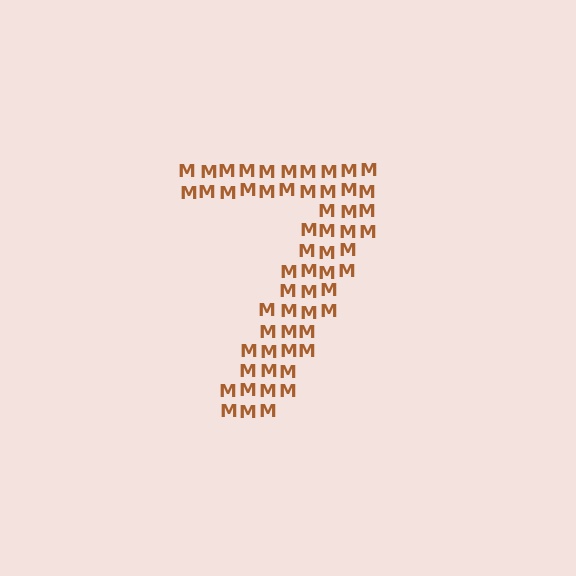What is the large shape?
The large shape is the digit 7.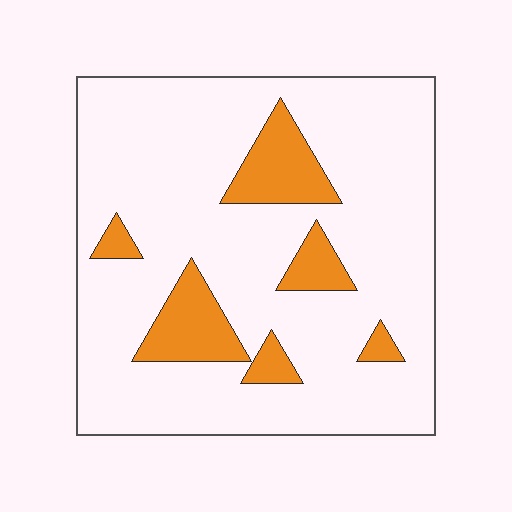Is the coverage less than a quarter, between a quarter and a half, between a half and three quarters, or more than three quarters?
Less than a quarter.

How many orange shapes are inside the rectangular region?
6.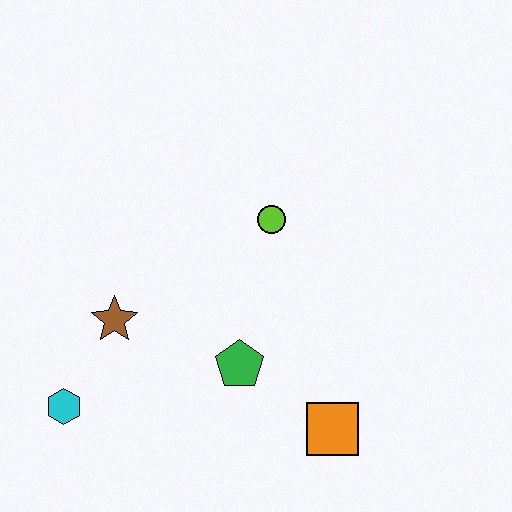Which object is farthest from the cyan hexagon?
The lime circle is farthest from the cyan hexagon.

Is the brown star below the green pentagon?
No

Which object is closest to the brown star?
The cyan hexagon is closest to the brown star.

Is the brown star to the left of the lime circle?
Yes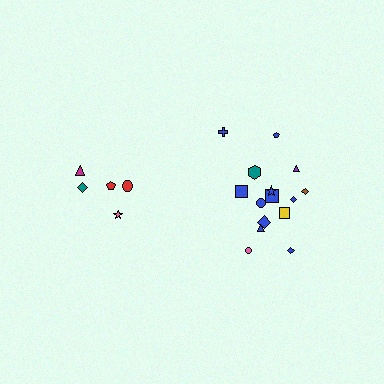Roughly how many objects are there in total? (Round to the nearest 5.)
Roughly 20 objects in total.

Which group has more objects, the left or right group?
The right group.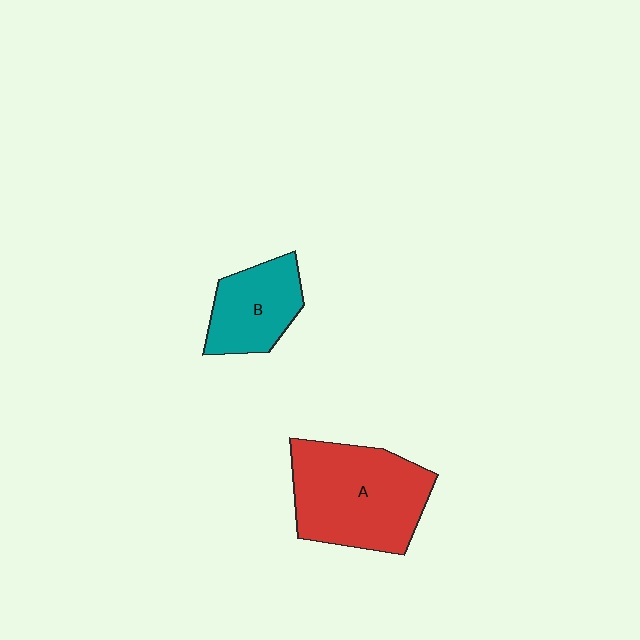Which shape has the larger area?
Shape A (red).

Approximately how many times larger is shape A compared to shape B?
Approximately 1.8 times.